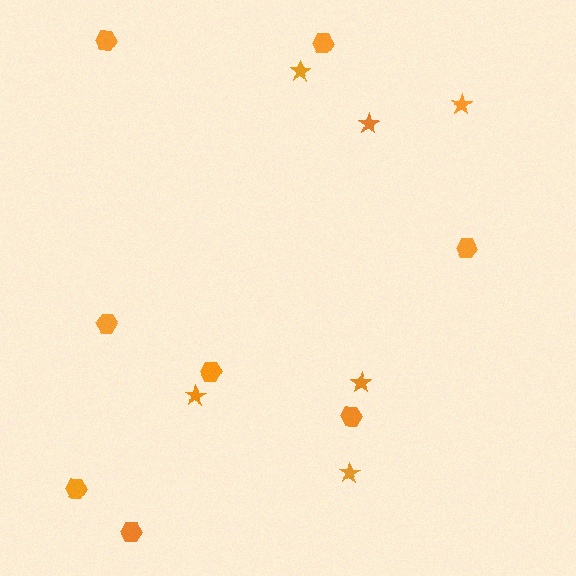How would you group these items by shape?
There are 2 groups: one group of stars (6) and one group of hexagons (8).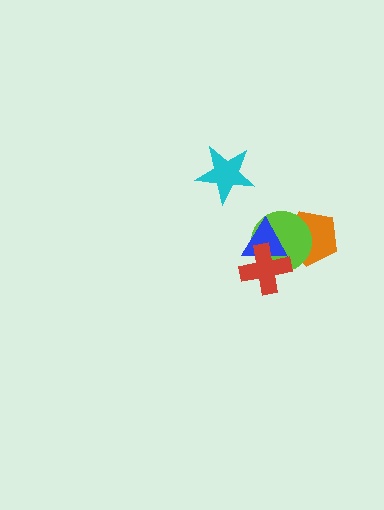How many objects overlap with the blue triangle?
3 objects overlap with the blue triangle.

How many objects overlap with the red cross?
2 objects overlap with the red cross.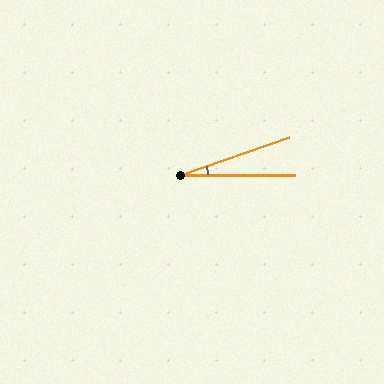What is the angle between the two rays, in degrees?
Approximately 19 degrees.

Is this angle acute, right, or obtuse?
It is acute.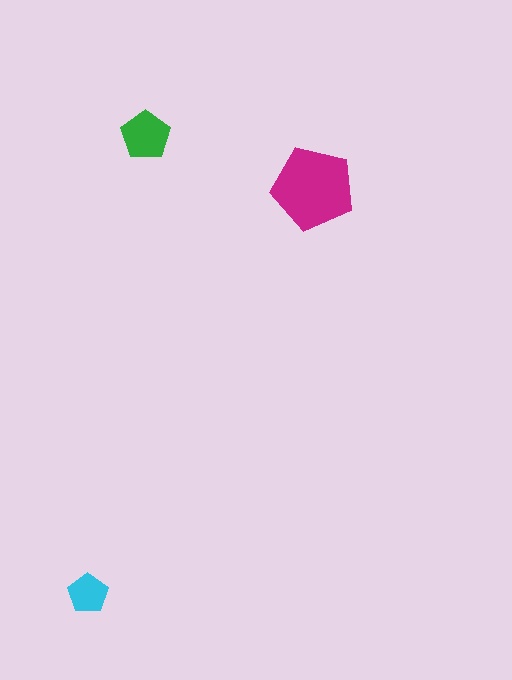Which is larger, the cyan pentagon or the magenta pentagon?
The magenta one.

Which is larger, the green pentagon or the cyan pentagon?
The green one.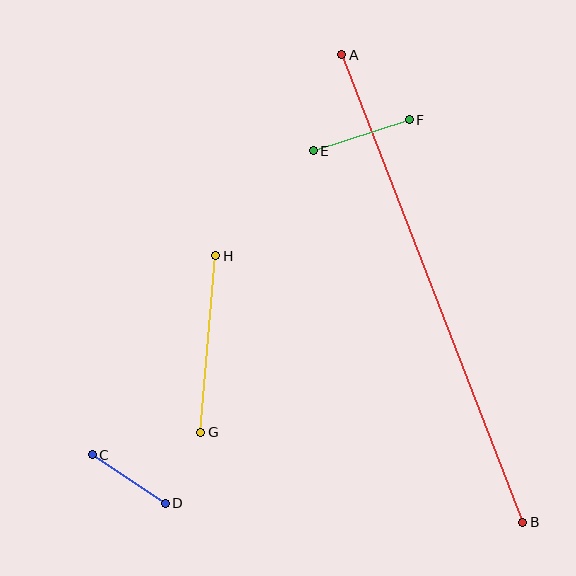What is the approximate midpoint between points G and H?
The midpoint is at approximately (208, 344) pixels.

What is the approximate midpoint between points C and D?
The midpoint is at approximately (129, 479) pixels.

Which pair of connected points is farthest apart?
Points A and B are farthest apart.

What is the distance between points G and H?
The distance is approximately 177 pixels.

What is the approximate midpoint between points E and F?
The midpoint is at approximately (361, 135) pixels.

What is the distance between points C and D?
The distance is approximately 88 pixels.